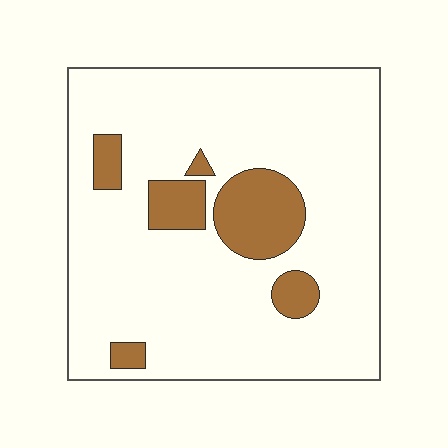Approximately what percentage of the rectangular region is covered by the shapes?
Approximately 15%.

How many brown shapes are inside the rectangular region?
6.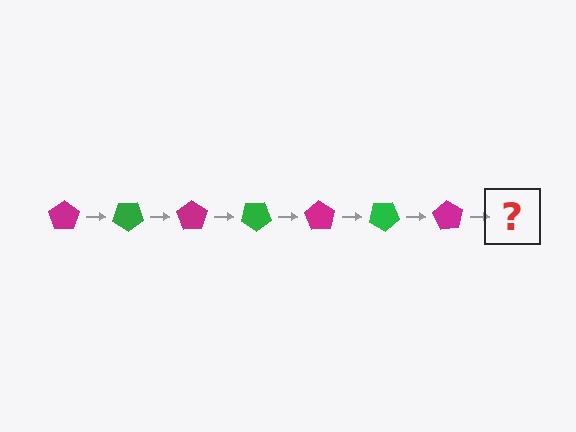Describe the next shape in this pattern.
It should be a green pentagon, rotated 245 degrees from the start.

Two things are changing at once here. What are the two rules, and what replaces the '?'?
The two rules are that it rotates 35 degrees each step and the color cycles through magenta and green. The '?' should be a green pentagon, rotated 245 degrees from the start.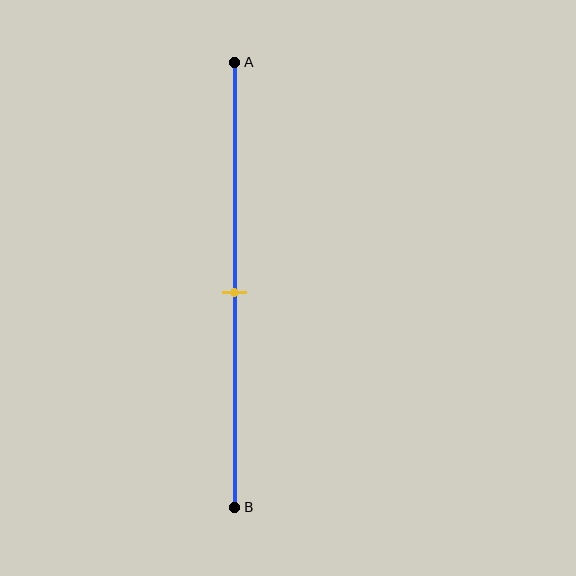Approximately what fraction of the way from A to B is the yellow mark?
The yellow mark is approximately 50% of the way from A to B.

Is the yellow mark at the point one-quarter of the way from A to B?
No, the mark is at about 50% from A, not at the 25% one-quarter point.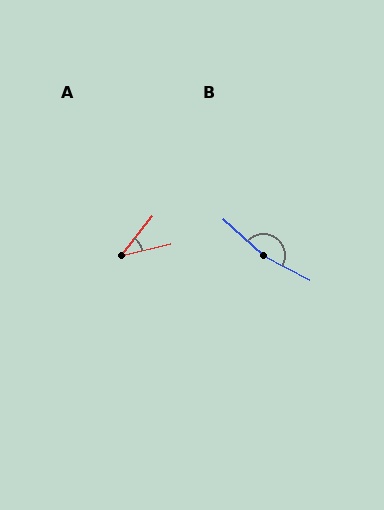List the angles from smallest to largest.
A (38°), B (166°).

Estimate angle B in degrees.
Approximately 166 degrees.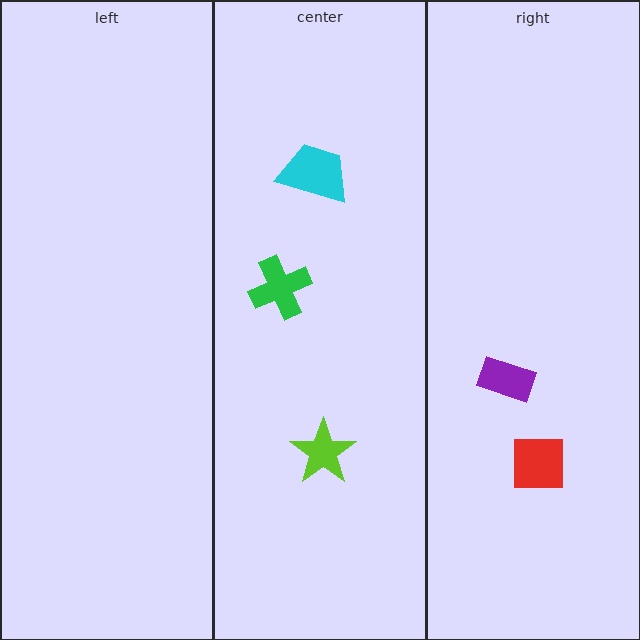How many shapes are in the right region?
2.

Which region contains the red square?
The right region.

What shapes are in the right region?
The purple rectangle, the red square.